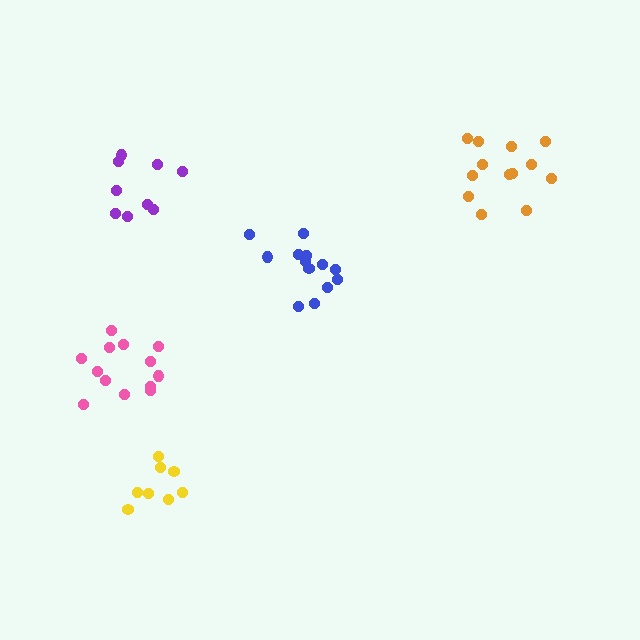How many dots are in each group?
Group 1: 9 dots, Group 2: 13 dots, Group 3: 13 dots, Group 4: 13 dots, Group 5: 8 dots (56 total).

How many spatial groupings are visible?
There are 5 spatial groupings.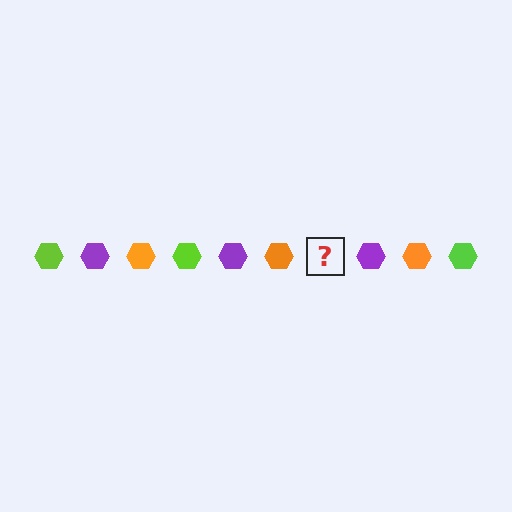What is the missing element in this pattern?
The missing element is a lime hexagon.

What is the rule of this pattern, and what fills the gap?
The rule is that the pattern cycles through lime, purple, orange hexagons. The gap should be filled with a lime hexagon.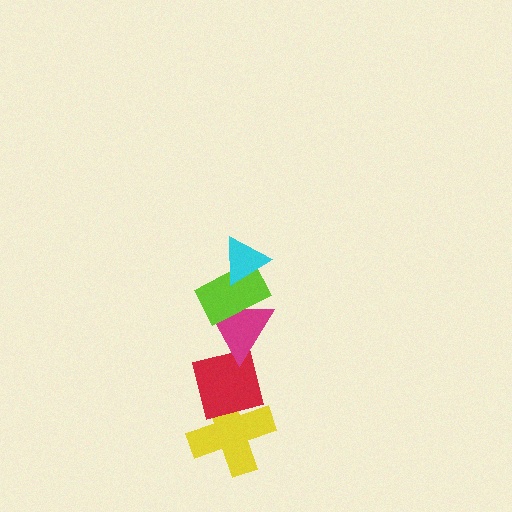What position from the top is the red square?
The red square is 4th from the top.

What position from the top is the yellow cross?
The yellow cross is 5th from the top.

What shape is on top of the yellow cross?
The red square is on top of the yellow cross.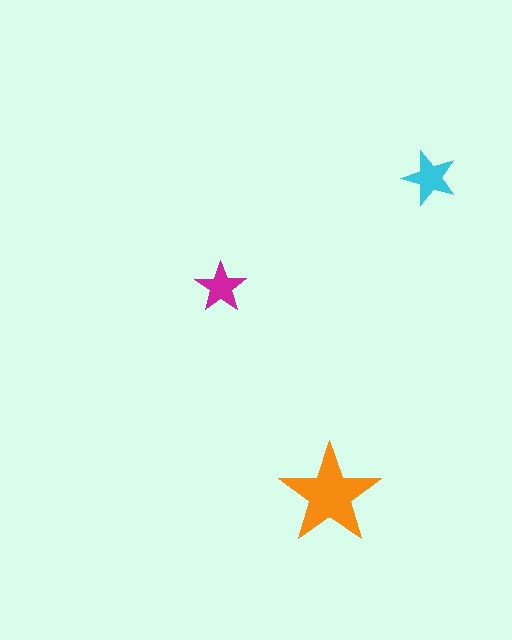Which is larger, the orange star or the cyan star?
The orange one.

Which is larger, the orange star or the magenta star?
The orange one.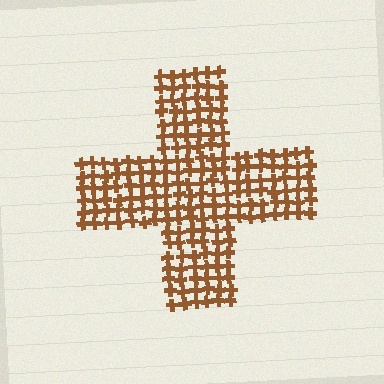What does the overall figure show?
The overall figure shows a cross.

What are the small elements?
The small elements are crosses.